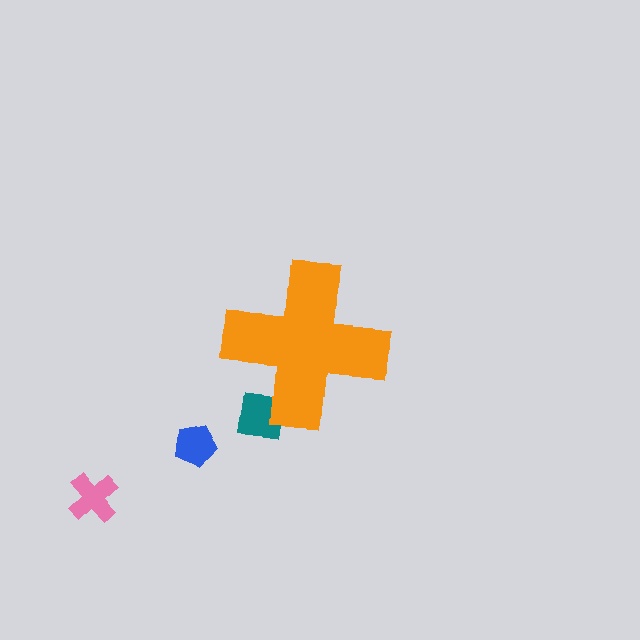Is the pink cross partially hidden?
No, the pink cross is fully visible.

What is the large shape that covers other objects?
An orange cross.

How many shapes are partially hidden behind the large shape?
1 shape is partially hidden.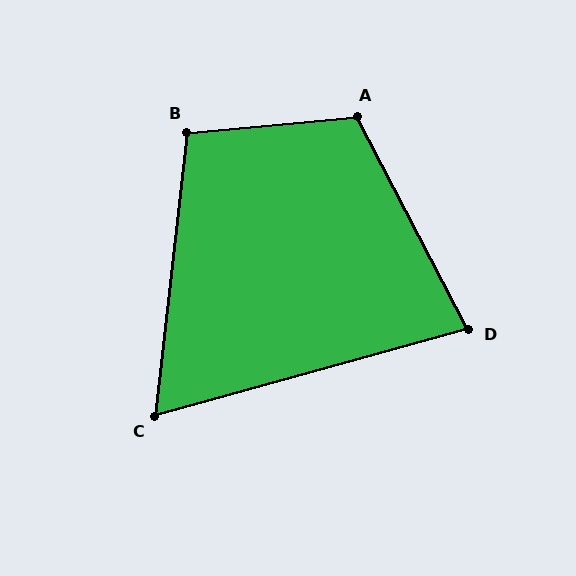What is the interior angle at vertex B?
Approximately 102 degrees (obtuse).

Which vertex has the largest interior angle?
A, at approximately 112 degrees.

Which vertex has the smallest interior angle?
C, at approximately 68 degrees.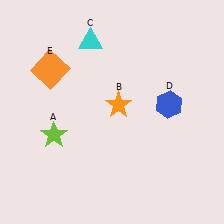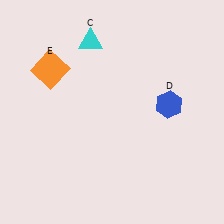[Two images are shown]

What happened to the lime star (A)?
The lime star (A) was removed in Image 2. It was in the bottom-left area of Image 1.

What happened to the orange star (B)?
The orange star (B) was removed in Image 2. It was in the top-right area of Image 1.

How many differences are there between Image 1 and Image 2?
There are 2 differences between the two images.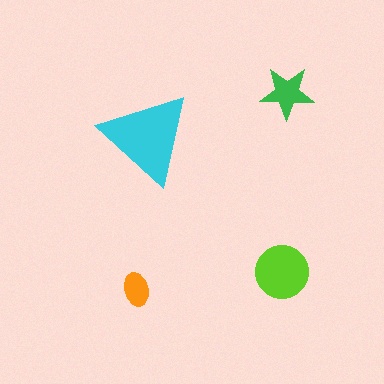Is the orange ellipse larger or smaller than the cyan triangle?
Smaller.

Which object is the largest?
The cyan triangle.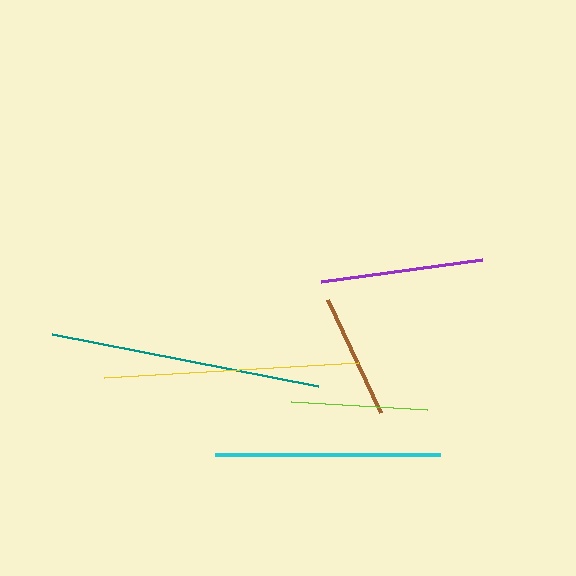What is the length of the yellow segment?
The yellow segment is approximately 255 pixels long.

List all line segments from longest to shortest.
From longest to shortest: teal, yellow, cyan, purple, lime, brown.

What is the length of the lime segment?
The lime segment is approximately 136 pixels long.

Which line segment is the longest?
The teal line is the longest at approximately 271 pixels.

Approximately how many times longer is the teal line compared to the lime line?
The teal line is approximately 2.0 times the length of the lime line.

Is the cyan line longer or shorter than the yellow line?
The yellow line is longer than the cyan line.